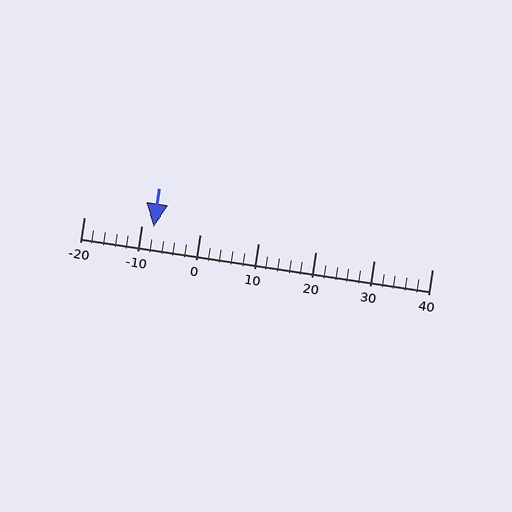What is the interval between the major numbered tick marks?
The major tick marks are spaced 10 units apart.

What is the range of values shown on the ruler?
The ruler shows values from -20 to 40.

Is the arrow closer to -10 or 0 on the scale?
The arrow is closer to -10.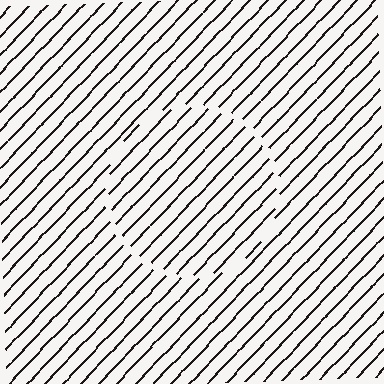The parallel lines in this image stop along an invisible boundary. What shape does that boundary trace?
An illusory circle. The interior of the shape contains the same grating, shifted by half a period — the contour is defined by the phase discontinuity where line-ends from the inner and outer gratings abut.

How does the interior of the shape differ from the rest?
The interior of the shape contains the same grating, shifted by half a period — the contour is defined by the phase discontinuity where line-ends from the inner and outer gratings abut.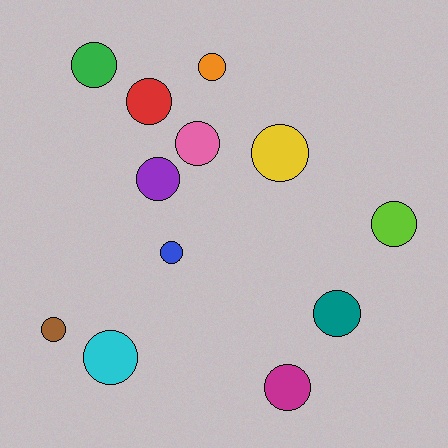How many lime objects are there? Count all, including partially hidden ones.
There is 1 lime object.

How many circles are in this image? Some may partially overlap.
There are 12 circles.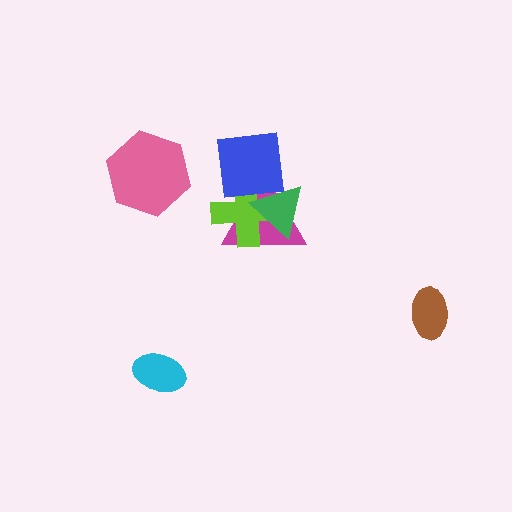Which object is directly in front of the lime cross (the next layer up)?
The green triangle is directly in front of the lime cross.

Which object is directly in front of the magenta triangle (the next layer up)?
The lime cross is directly in front of the magenta triangle.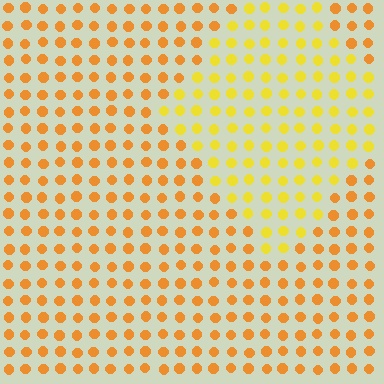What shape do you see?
I see a diamond.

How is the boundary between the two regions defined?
The boundary is defined purely by a slight shift in hue (about 25 degrees). Spacing, size, and orientation are identical on both sides.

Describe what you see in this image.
The image is filled with small orange elements in a uniform arrangement. A diamond-shaped region is visible where the elements are tinted to a slightly different hue, forming a subtle color boundary.